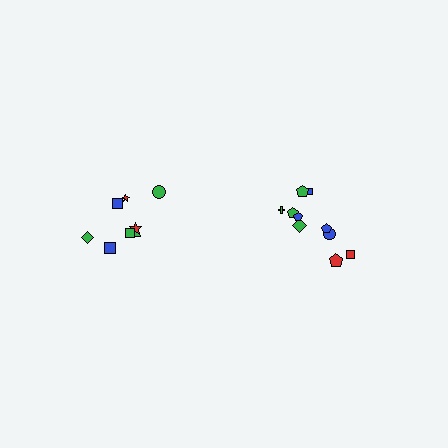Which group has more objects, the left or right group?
The right group.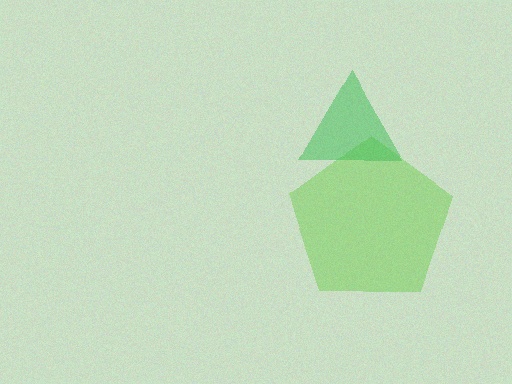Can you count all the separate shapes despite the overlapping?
Yes, there are 2 separate shapes.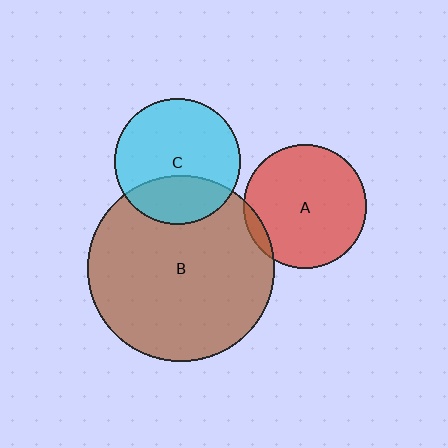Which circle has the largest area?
Circle B (brown).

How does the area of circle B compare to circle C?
Approximately 2.2 times.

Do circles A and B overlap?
Yes.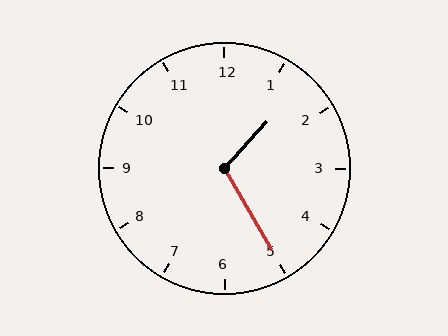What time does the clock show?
1:25.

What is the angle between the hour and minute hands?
Approximately 108 degrees.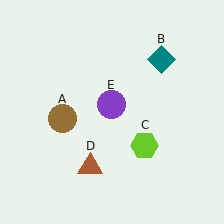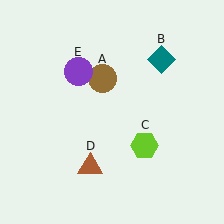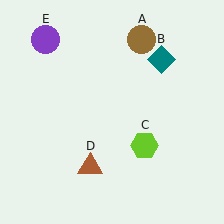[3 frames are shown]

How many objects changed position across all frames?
2 objects changed position: brown circle (object A), purple circle (object E).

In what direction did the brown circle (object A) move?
The brown circle (object A) moved up and to the right.